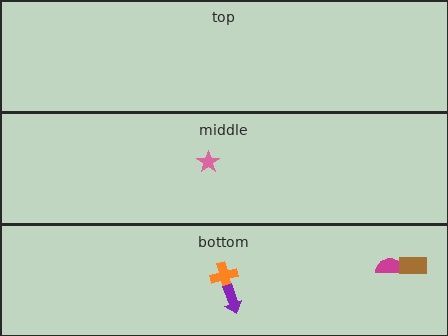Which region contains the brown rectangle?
The bottom region.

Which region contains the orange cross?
The bottom region.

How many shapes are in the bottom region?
4.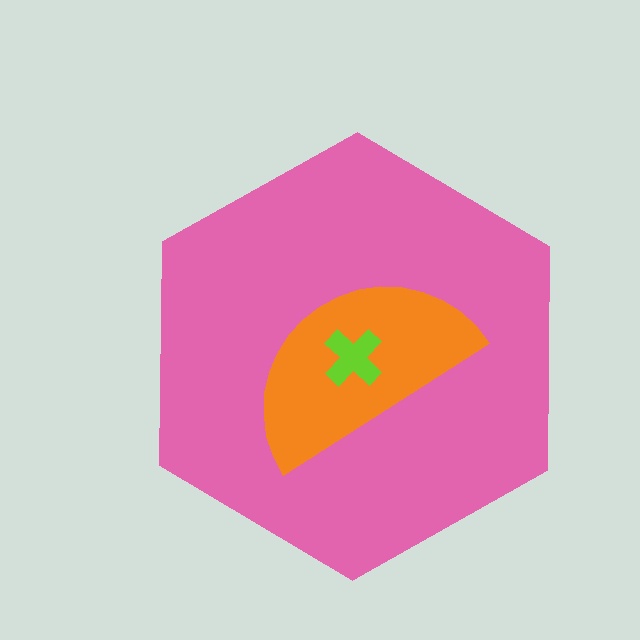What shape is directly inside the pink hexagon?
The orange semicircle.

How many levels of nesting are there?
3.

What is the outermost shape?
The pink hexagon.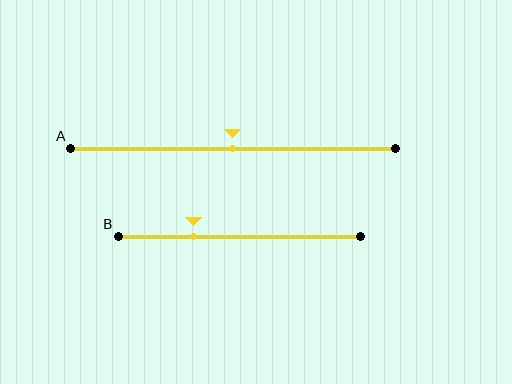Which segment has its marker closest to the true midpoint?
Segment A has its marker closest to the true midpoint.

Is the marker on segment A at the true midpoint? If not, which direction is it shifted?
Yes, the marker on segment A is at the true midpoint.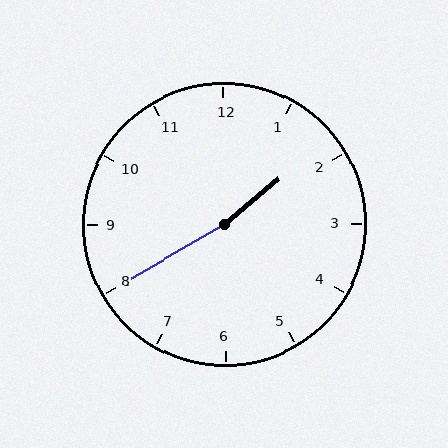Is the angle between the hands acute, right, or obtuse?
It is obtuse.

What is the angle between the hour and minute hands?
Approximately 170 degrees.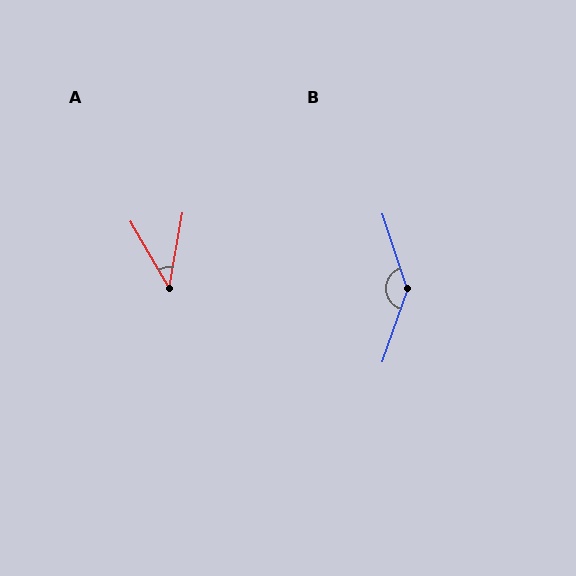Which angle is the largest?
B, at approximately 142 degrees.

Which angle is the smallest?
A, at approximately 40 degrees.